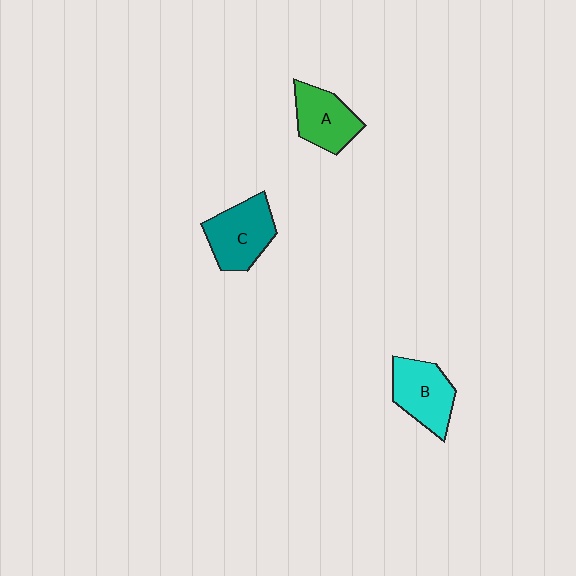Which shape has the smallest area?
Shape A (green).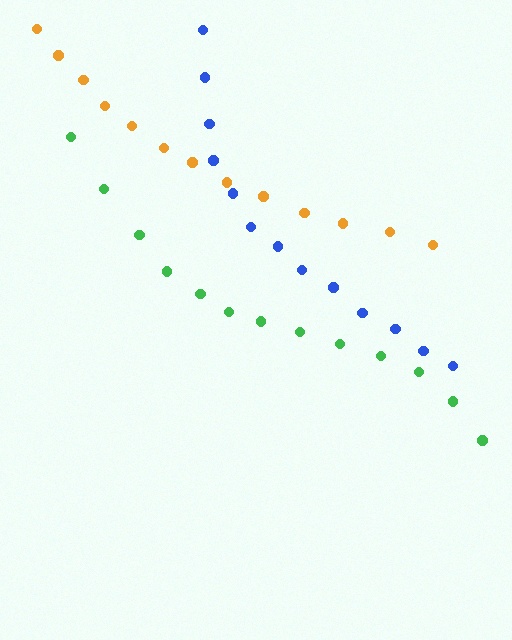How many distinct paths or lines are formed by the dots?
There are 3 distinct paths.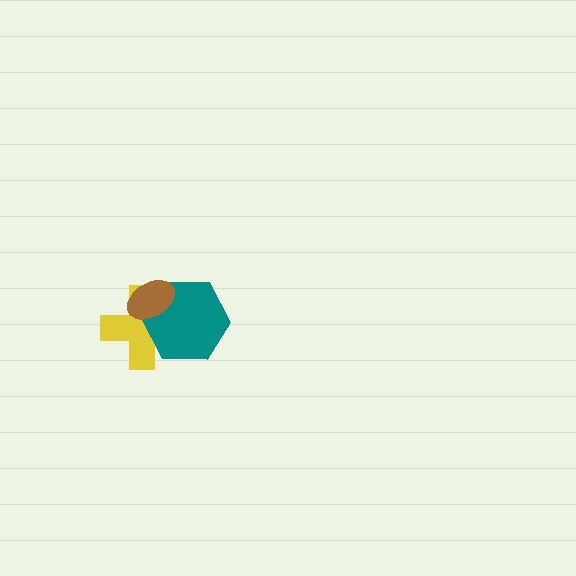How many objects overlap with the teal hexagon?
2 objects overlap with the teal hexagon.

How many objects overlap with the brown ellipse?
2 objects overlap with the brown ellipse.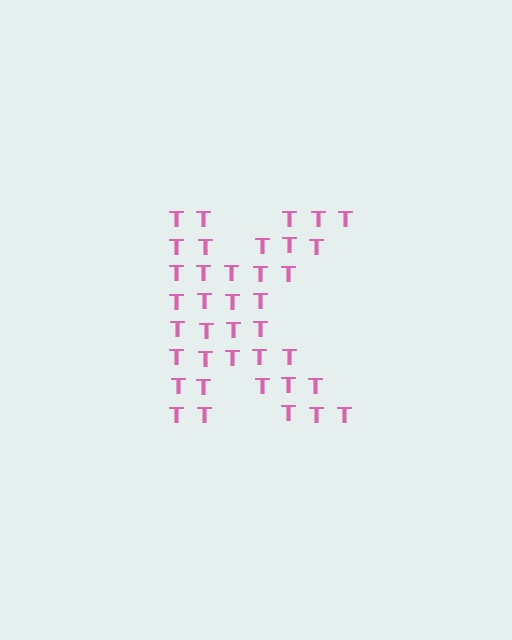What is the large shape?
The large shape is the letter K.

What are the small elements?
The small elements are letter T's.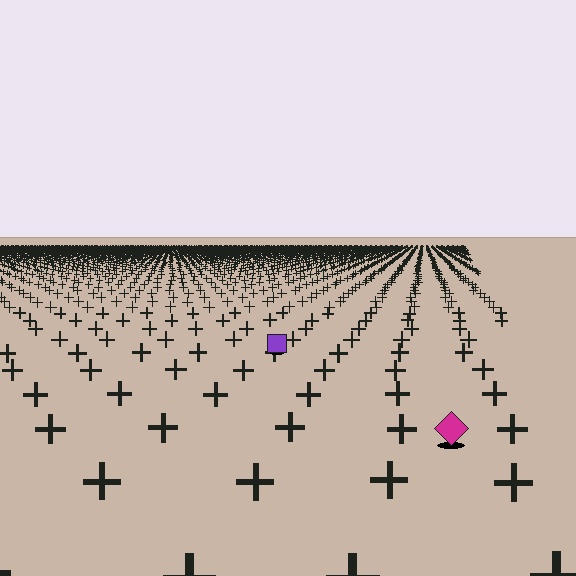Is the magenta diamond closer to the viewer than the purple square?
Yes. The magenta diamond is closer — you can tell from the texture gradient: the ground texture is coarser near it.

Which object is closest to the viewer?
The magenta diamond is closest. The texture marks near it are larger and more spread out.